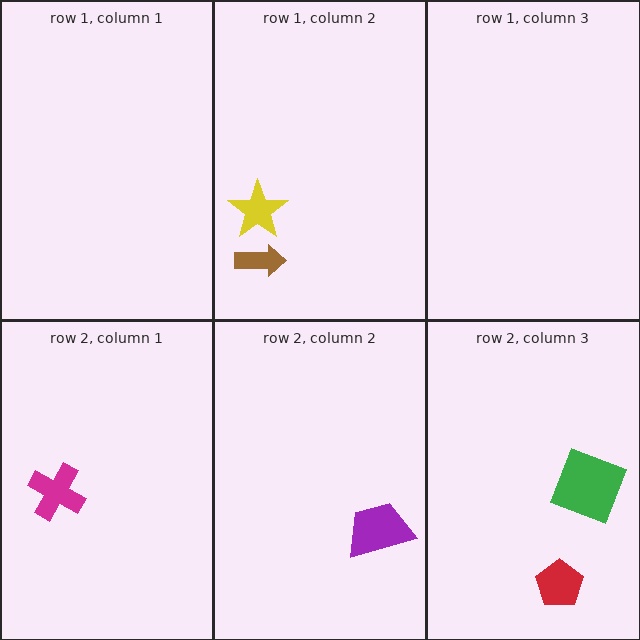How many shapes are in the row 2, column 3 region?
2.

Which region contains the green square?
The row 2, column 3 region.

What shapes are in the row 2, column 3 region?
The red pentagon, the green square.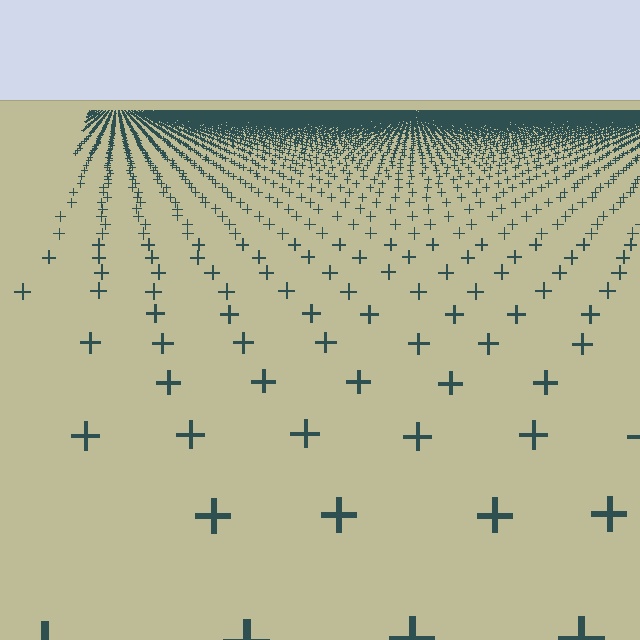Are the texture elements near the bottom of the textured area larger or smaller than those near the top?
Larger. Near the bottom, elements are closer to the viewer and appear at a bigger on-screen size.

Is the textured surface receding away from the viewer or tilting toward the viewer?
The surface is receding away from the viewer. Texture elements get smaller and denser toward the top.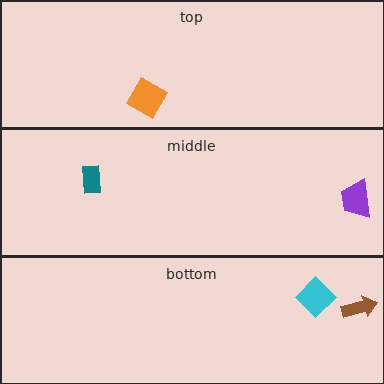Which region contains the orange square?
The top region.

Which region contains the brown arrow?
The bottom region.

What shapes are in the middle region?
The purple trapezoid, the teal rectangle.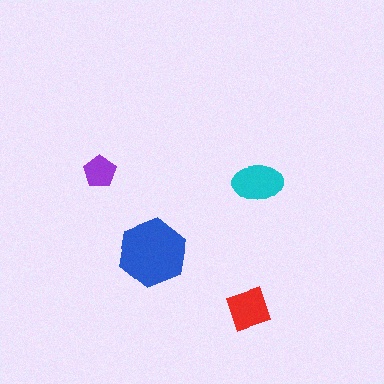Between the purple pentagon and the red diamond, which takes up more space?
The red diamond.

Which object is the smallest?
The purple pentagon.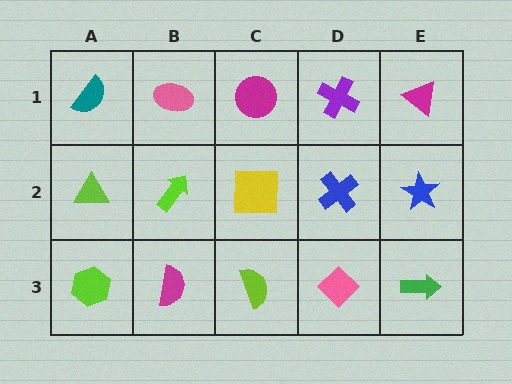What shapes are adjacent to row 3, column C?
A yellow square (row 2, column C), a magenta semicircle (row 3, column B), a pink diamond (row 3, column D).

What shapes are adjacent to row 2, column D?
A purple cross (row 1, column D), a pink diamond (row 3, column D), a yellow square (row 2, column C), a blue star (row 2, column E).